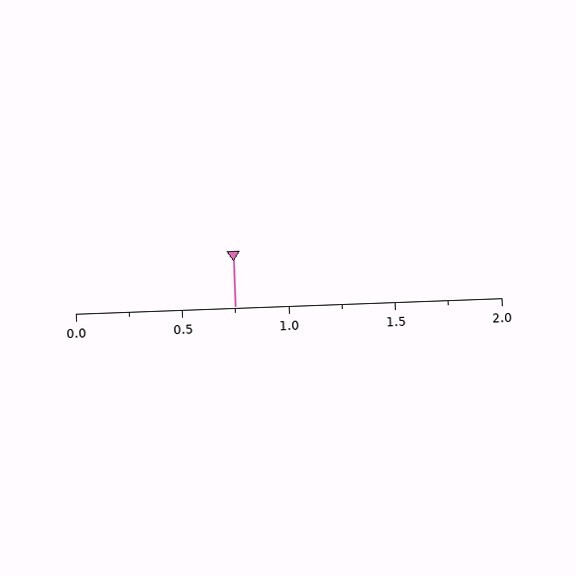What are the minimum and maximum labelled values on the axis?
The axis runs from 0.0 to 2.0.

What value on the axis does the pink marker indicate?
The marker indicates approximately 0.75.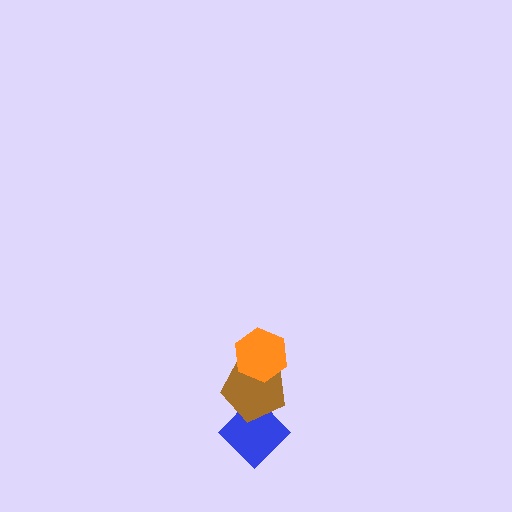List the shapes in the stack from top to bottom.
From top to bottom: the orange hexagon, the brown pentagon, the blue diamond.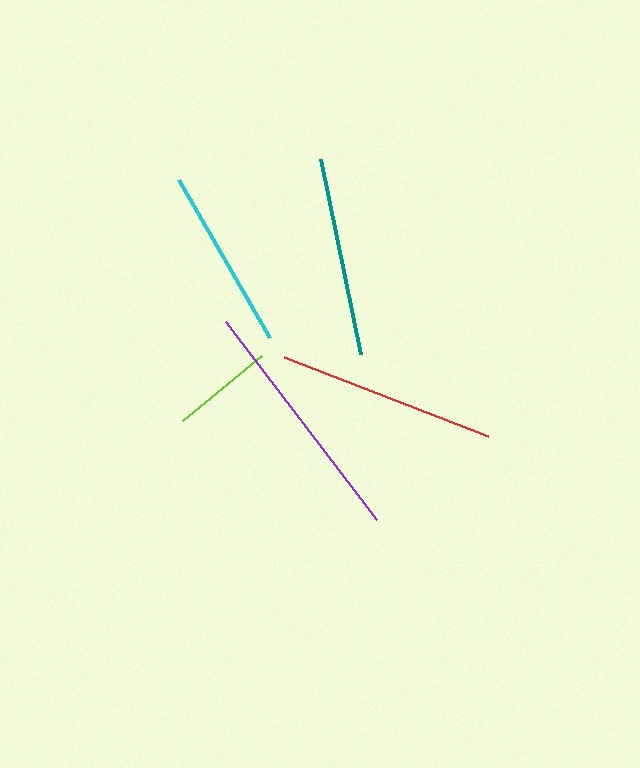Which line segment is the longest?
The purple line is the longest at approximately 248 pixels.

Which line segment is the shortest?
The lime line is the shortest at approximately 103 pixels.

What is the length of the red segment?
The red segment is approximately 218 pixels long.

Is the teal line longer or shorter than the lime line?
The teal line is longer than the lime line.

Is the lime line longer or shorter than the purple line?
The purple line is longer than the lime line.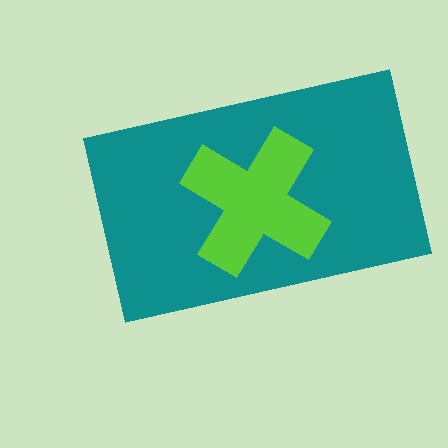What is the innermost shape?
The lime cross.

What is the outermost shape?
The teal rectangle.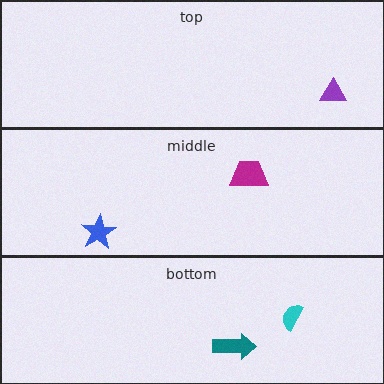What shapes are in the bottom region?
The teal arrow, the cyan semicircle.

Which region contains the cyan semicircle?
The bottom region.